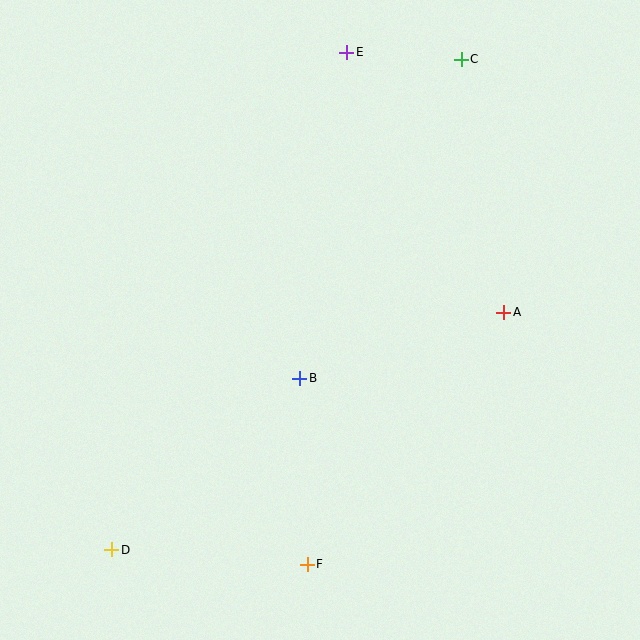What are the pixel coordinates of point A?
Point A is at (504, 312).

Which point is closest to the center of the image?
Point B at (300, 378) is closest to the center.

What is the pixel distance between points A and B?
The distance between A and B is 214 pixels.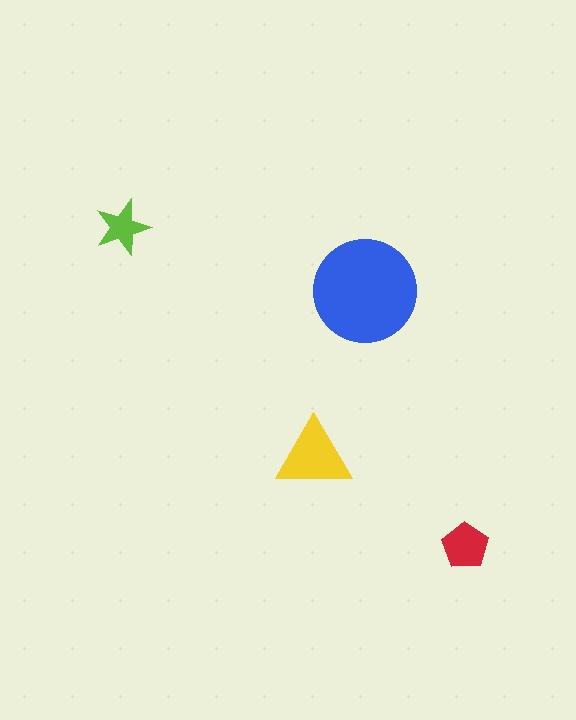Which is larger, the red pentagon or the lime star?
The red pentagon.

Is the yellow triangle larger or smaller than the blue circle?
Smaller.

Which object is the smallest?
The lime star.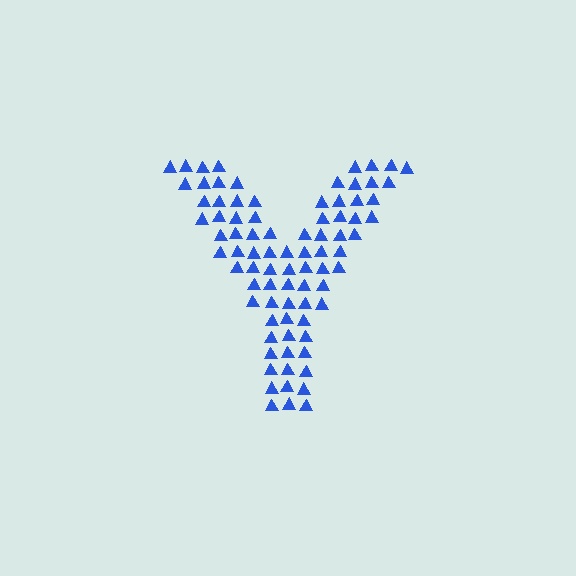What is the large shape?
The large shape is the letter Y.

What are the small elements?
The small elements are triangles.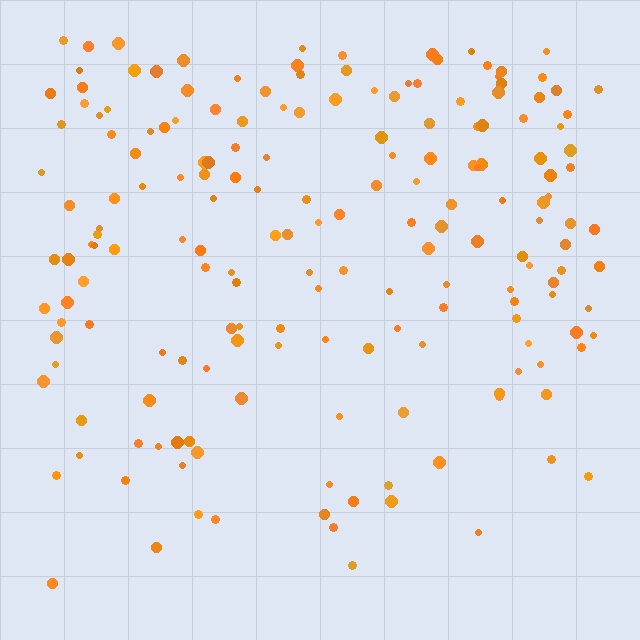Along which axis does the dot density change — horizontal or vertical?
Vertical.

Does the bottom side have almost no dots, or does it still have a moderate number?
Still a moderate number, just noticeably fewer than the top.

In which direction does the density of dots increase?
From bottom to top, with the top side densest.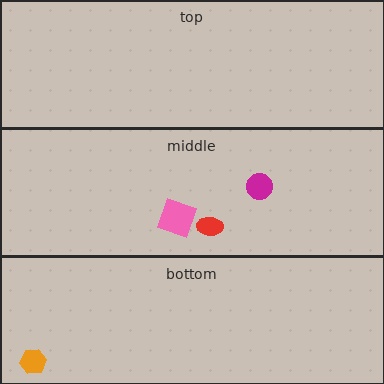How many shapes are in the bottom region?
1.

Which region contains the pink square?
The middle region.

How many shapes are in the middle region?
3.